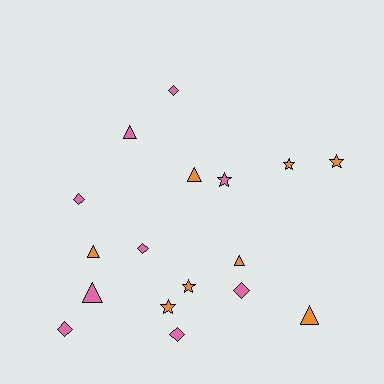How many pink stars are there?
There is 1 pink star.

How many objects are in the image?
There are 17 objects.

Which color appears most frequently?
Pink, with 9 objects.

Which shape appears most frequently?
Triangle, with 6 objects.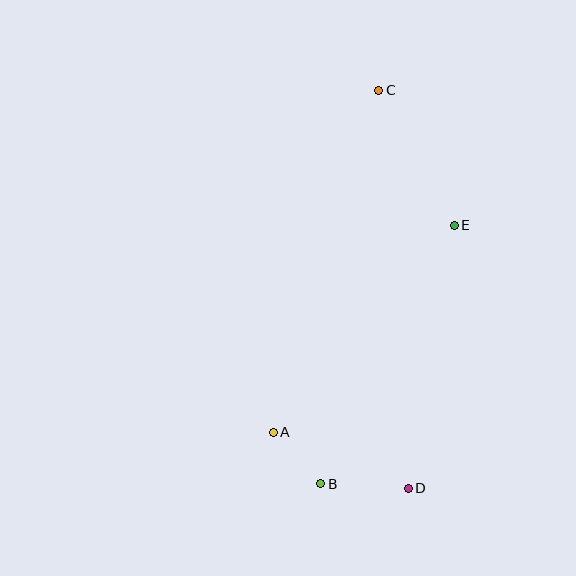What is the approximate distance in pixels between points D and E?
The distance between D and E is approximately 267 pixels.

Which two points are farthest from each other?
Points C and D are farthest from each other.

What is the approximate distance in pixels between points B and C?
The distance between B and C is approximately 398 pixels.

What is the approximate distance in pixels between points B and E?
The distance between B and E is approximately 291 pixels.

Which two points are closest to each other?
Points A and B are closest to each other.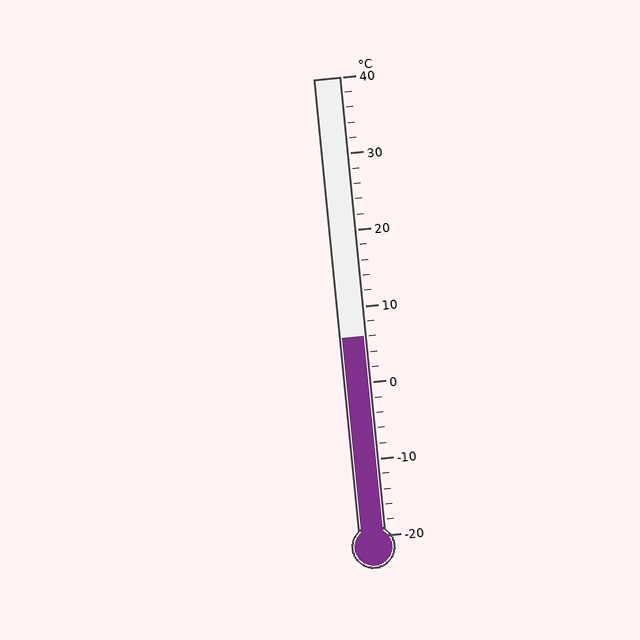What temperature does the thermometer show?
The thermometer shows approximately 6°C.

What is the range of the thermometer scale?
The thermometer scale ranges from -20°C to 40°C.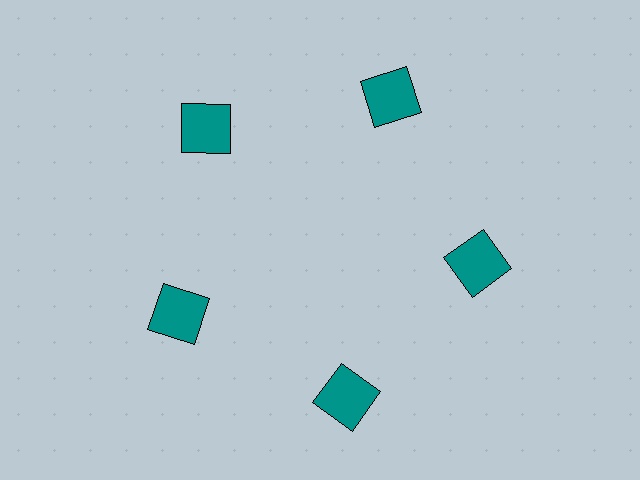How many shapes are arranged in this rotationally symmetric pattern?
There are 5 shapes, arranged in 5 groups of 1.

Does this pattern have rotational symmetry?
Yes, this pattern has 5-fold rotational symmetry. It looks the same after rotating 72 degrees around the center.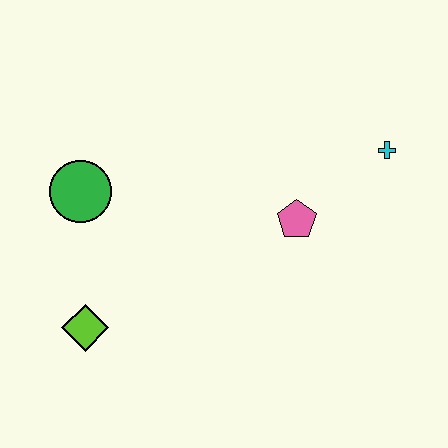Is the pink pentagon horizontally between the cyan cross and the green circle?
Yes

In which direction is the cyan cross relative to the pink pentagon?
The cyan cross is to the right of the pink pentagon.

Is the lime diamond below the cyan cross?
Yes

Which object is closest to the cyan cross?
The pink pentagon is closest to the cyan cross.